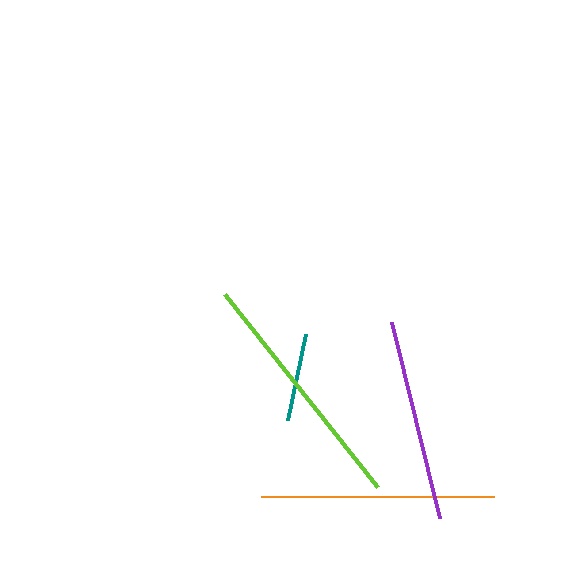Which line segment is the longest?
The lime line is the longest at approximately 246 pixels.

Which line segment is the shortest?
The teal line is the shortest at approximately 87 pixels.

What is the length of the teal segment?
The teal segment is approximately 87 pixels long.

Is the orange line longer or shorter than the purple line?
The orange line is longer than the purple line.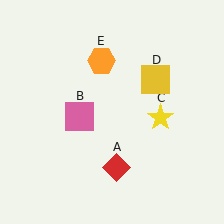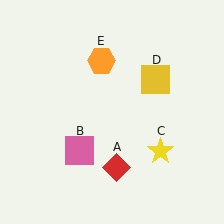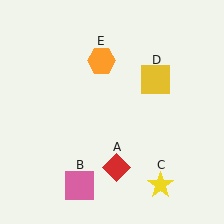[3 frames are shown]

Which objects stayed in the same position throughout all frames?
Red diamond (object A) and yellow square (object D) and orange hexagon (object E) remained stationary.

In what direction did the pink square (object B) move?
The pink square (object B) moved down.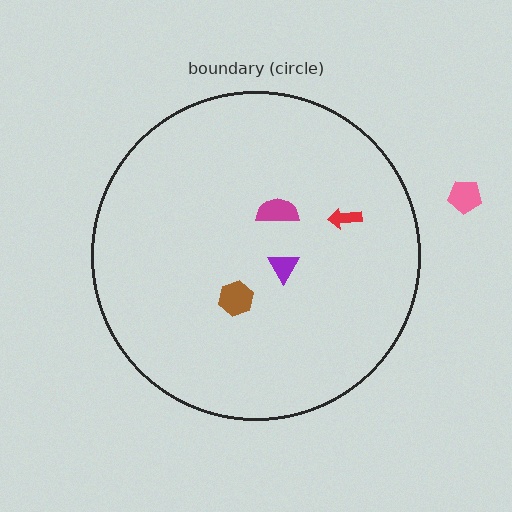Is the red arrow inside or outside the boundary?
Inside.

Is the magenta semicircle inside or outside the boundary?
Inside.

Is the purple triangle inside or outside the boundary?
Inside.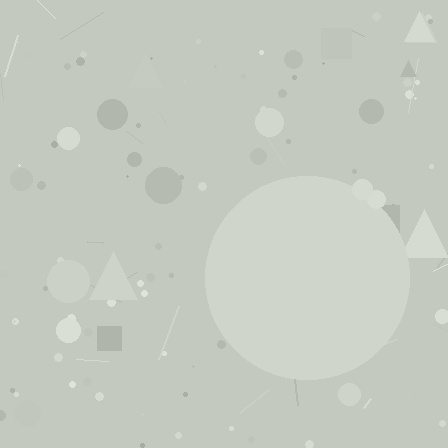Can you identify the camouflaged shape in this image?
The camouflaged shape is a circle.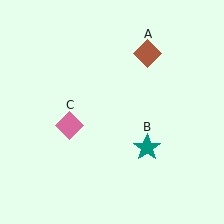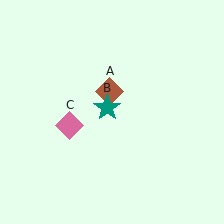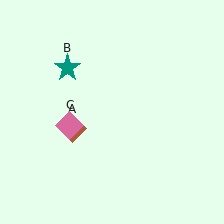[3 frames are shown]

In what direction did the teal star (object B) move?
The teal star (object B) moved up and to the left.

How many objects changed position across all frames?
2 objects changed position: brown diamond (object A), teal star (object B).